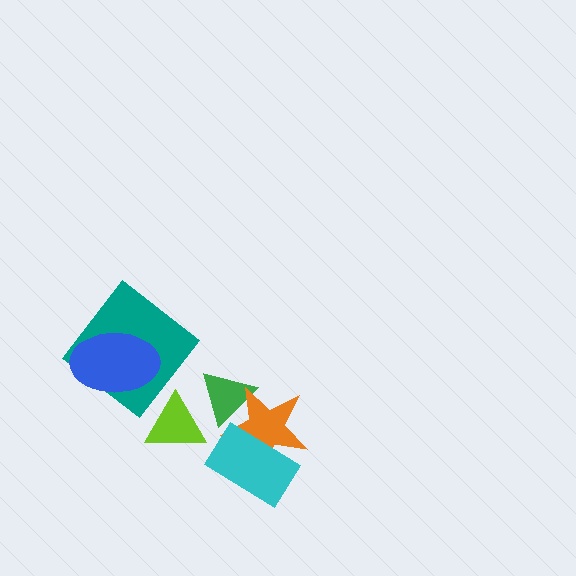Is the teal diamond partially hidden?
Yes, it is partially covered by another shape.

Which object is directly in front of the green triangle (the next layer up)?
The lime triangle is directly in front of the green triangle.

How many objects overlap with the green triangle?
2 objects overlap with the green triangle.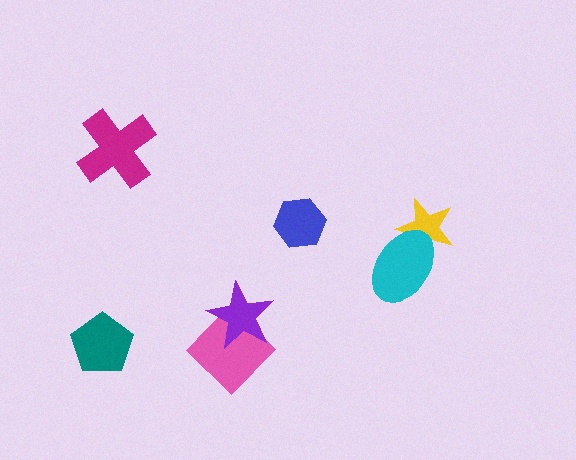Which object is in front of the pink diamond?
The purple star is in front of the pink diamond.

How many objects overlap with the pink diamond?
1 object overlaps with the pink diamond.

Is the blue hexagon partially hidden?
No, no other shape covers it.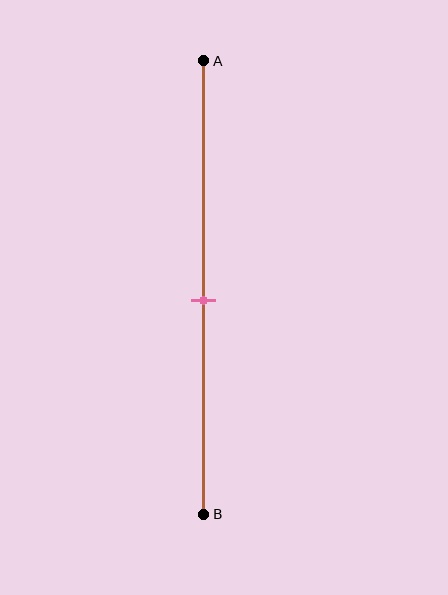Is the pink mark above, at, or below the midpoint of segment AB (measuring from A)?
The pink mark is approximately at the midpoint of segment AB.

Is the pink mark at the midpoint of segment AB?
Yes, the mark is approximately at the midpoint.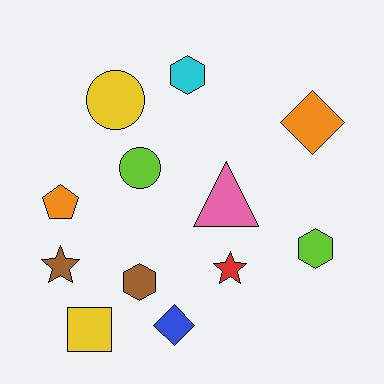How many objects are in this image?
There are 12 objects.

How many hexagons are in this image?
There are 3 hexagons.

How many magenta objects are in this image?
There are no magenta objects.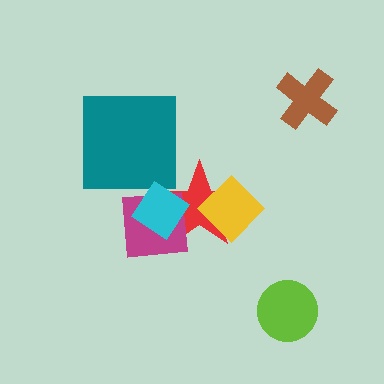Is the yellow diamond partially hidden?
No, no other shape covers it.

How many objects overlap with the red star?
3 objects overlap with the red star.